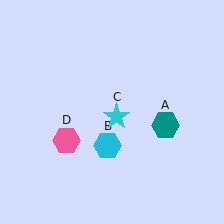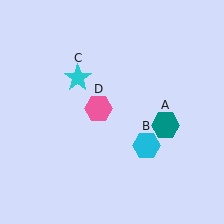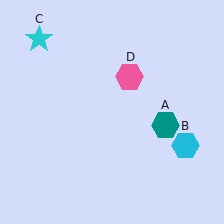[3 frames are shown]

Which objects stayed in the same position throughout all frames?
Teal hexagon (object A) remained stationary.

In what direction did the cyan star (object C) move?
The cyan star (object C) moved up and to the left.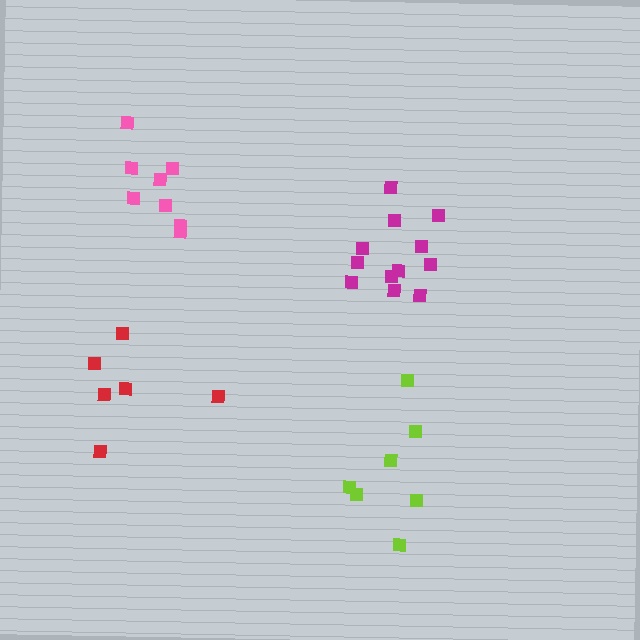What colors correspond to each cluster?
The clusters are colored: magenta, pink, lime, red.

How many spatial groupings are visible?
There are 4 spatial groupings.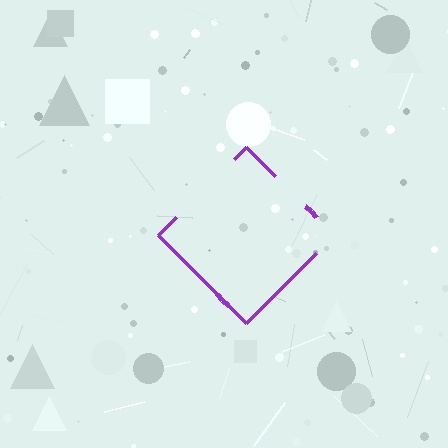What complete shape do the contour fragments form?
The contour fragments form a diamond.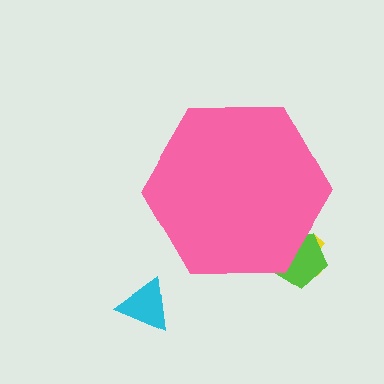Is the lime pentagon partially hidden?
Yes, the lime pentagon is partially hidden behind the pink hexagon.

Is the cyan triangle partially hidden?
No, the cyan triangle is fully visible.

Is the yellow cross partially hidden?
Yes, the yellow cross is partially hidden behind the pink hexagon.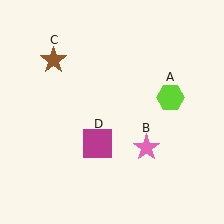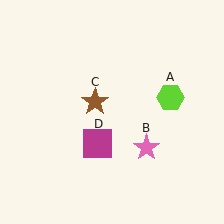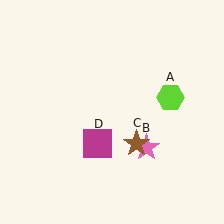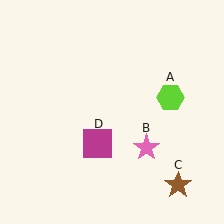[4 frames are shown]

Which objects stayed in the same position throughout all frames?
Lime hexagon (object A) and pink star (object B) and magenta square (object D) remained stationary.